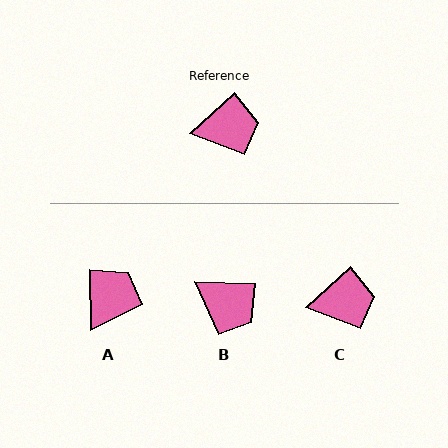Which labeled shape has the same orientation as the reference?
C.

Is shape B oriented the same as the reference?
No, it is off by about 45 degrees.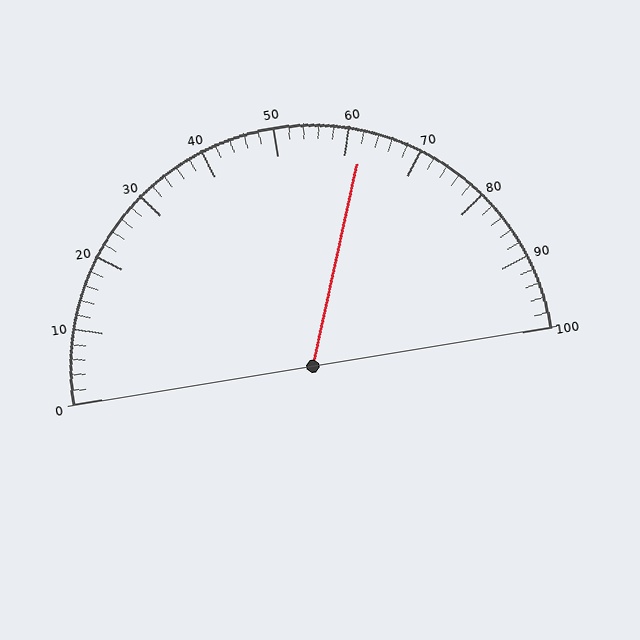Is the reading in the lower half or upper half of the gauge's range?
The reading is in the upper half of the range (0 to 100).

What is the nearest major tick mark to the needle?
The nearest major tick mark is 60.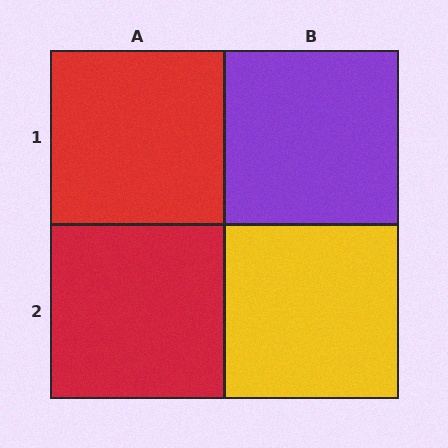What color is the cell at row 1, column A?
Red.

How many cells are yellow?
1 cell is yellow.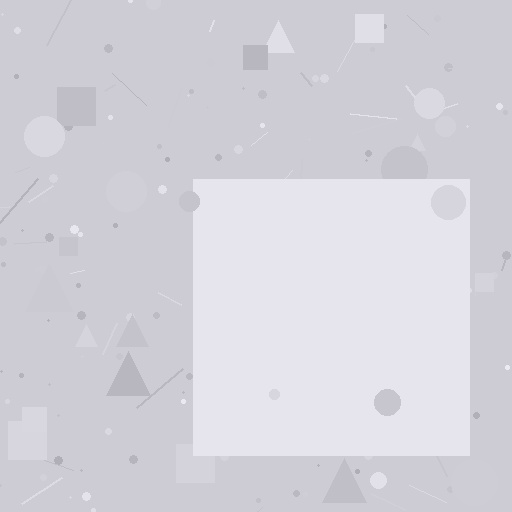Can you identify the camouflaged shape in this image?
The camouflaged shape is a square.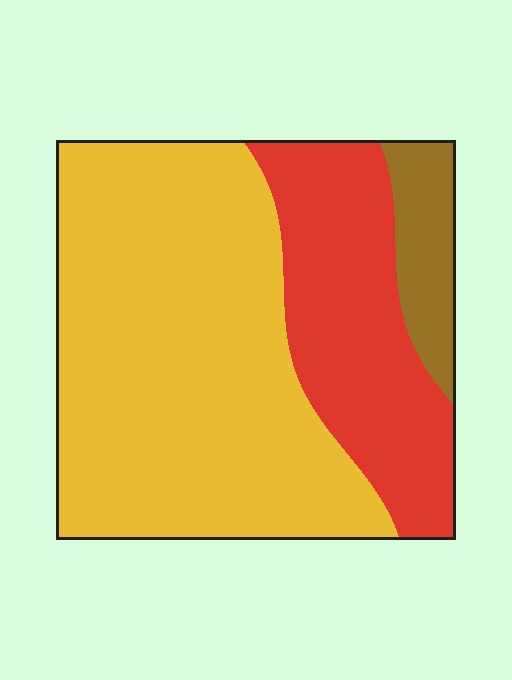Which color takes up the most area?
Yellow, at roughly 65%.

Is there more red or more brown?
Red.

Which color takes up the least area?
Brown, at roughly 10%.